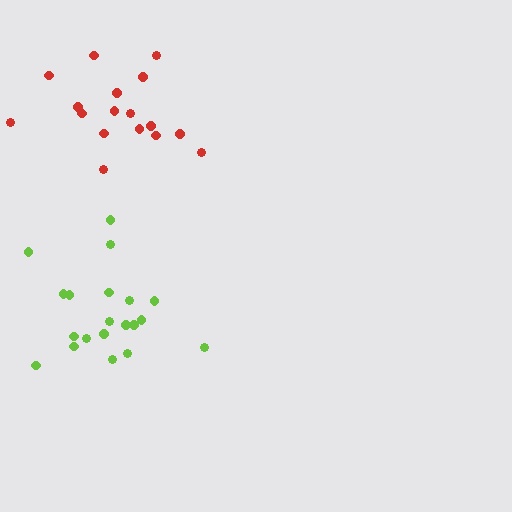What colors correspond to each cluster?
The clusters are colored: red, lime.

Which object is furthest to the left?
The lime cluster is leftmost.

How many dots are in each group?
Group 1: 17 dots, Group 2: 20 dots (37 total).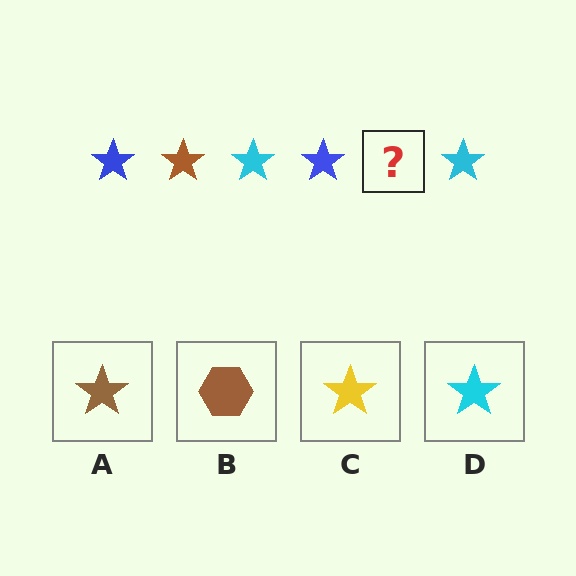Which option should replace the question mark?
Option A.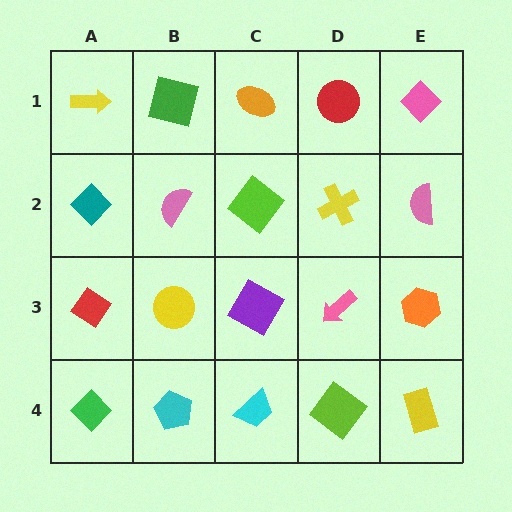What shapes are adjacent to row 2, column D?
A red circle (row 1, column D), a pink arrow (row 3, column D), a lime diamond (row 2, column C), a pink semicircle (row 2, column E).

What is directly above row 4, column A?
A red diamond.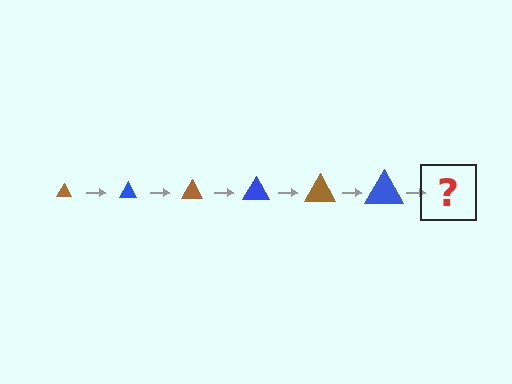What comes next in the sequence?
The next element should be a brown triangle, larger than the previous one.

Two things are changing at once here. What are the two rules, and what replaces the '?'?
The two rules are that the triangle grows larger each step and the color cycles through brown and blue. The '?' should be a brown triangle, larger than the previous one.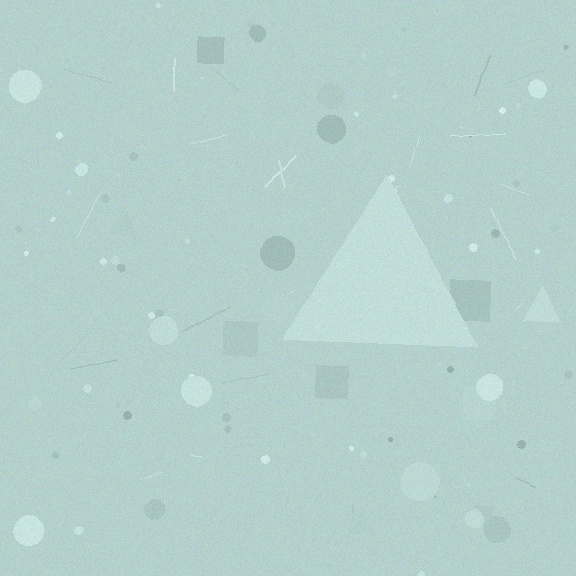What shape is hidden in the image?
A triangle is hidden in the image.